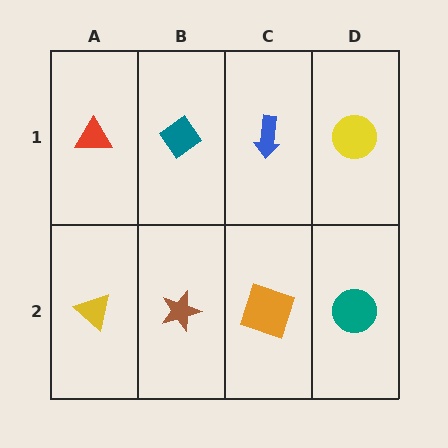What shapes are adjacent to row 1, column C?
An orange square (row 2, column C), a teal diamond (row 1, column B), a yellow circle (row 1, column D).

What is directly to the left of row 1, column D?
A blue arrow.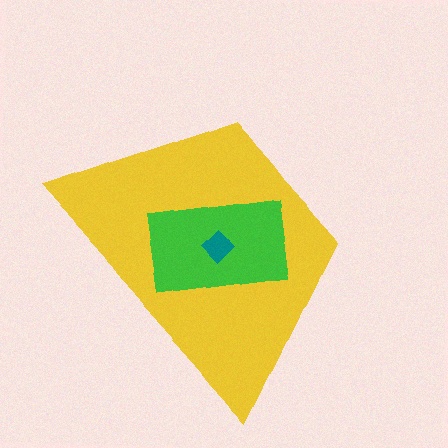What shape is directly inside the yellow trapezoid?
The green rectangle.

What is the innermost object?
The teal diamond.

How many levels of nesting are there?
3.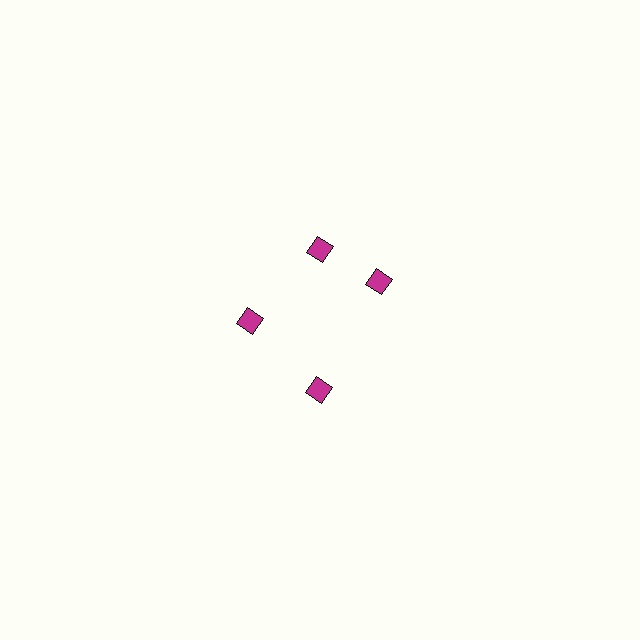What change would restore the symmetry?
The symmetry would be restored by rotating it back into even spacing with its neighbors so that all 4 diamonds sit at equal angles and equal distance from the center.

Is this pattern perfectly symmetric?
No. The 4 magenta diamonds are arranged in a ring, but one element near the 3 o'clock position is rotated out of alignment along the ring, breaking the 4-fold rotational symmetry.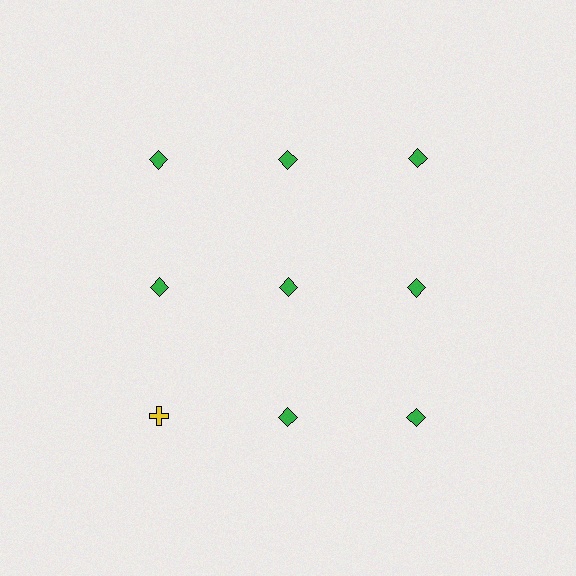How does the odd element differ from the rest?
It differs in both color (yellow instead of green) and shape (cross instead of diamond).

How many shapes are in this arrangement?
There are 9 shapes arranged in a grid pattern.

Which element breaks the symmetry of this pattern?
The yellow cross in the third row, leftmost column breaks the symmetry. All other shapes are green diamonds.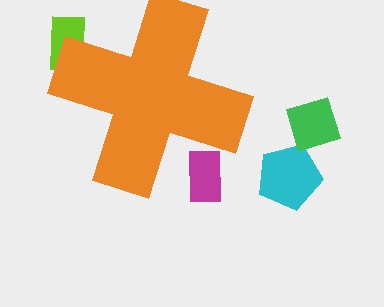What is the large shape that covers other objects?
An orange cross.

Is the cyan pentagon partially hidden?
No, the cyan pentagon is fully visible.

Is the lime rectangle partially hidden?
Yes, the lime rectangle is partially hidden behind the orange cross.